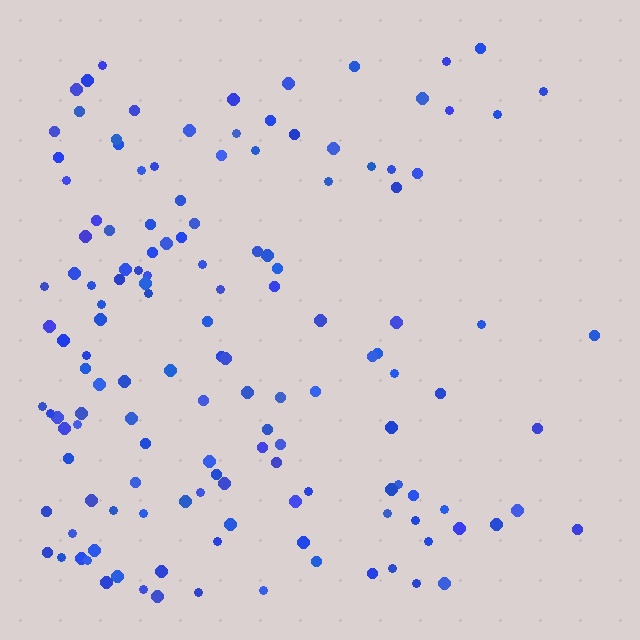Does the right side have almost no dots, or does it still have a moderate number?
Still a moderate number, just noticeably fewer than the left.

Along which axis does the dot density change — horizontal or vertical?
Horizontal.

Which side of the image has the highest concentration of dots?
The left.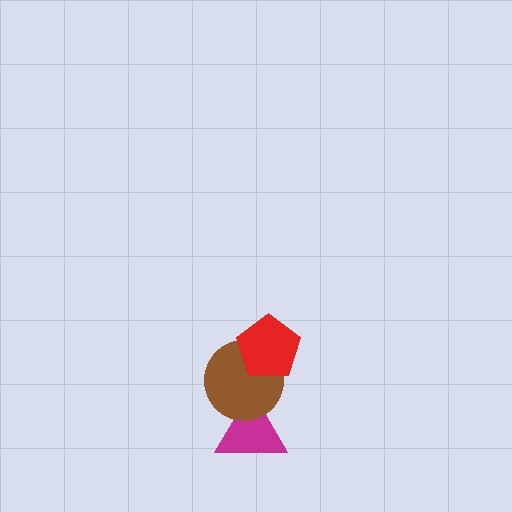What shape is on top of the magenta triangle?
The brown circle is on top of the magenta triangle.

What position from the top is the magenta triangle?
The magenta triangle is 3rd from the top.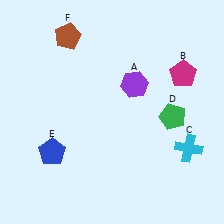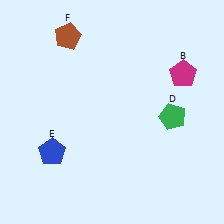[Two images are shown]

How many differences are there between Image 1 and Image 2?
There are 2 differences between the two images.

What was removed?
The purple hexagon (A), the cyan cross (C) were removed in Image 2.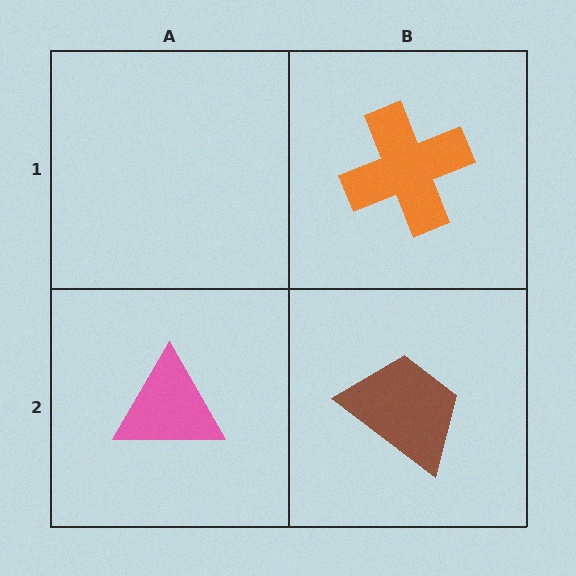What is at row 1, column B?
An orange cross.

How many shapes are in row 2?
2 shapes.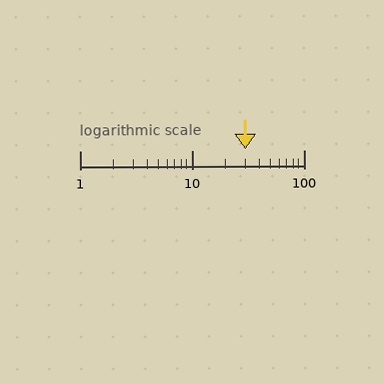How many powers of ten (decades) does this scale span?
The scale spans 2 decades, from 1 to 100.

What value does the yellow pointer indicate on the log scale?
The pointer indicates approximately 30.